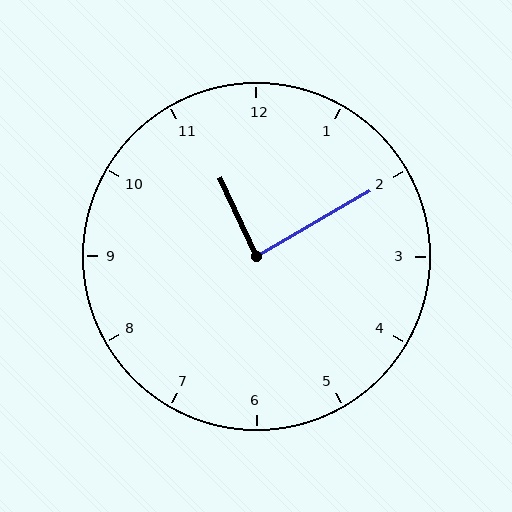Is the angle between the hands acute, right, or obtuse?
It is right.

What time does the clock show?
11:10.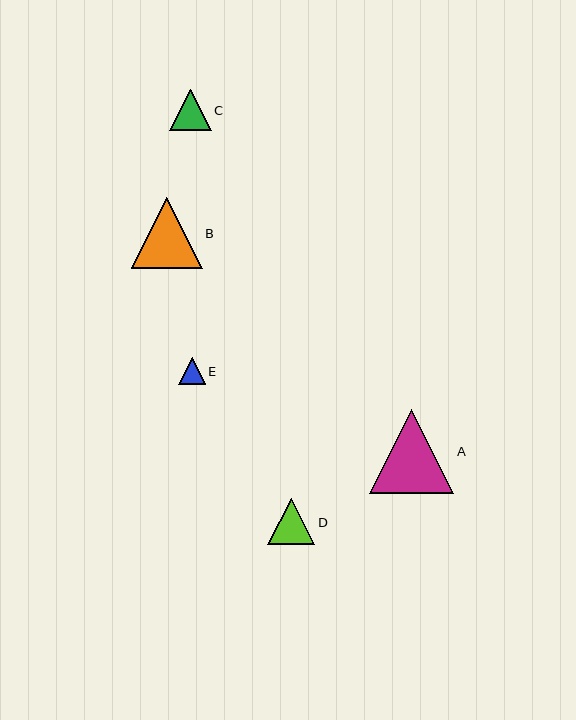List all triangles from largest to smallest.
From largest to smallest: A, B, D, C, E.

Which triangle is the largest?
Triangle A is the largest with a size of approximately 84 pixels.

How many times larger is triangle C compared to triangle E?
Triangle C is approximately 1.6 times the size of triangle E.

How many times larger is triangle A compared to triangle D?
Triangle A is approximately 1.8 times the size of triangle D.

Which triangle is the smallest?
Triangle E is the smallest with a size of approximately 27 pixels.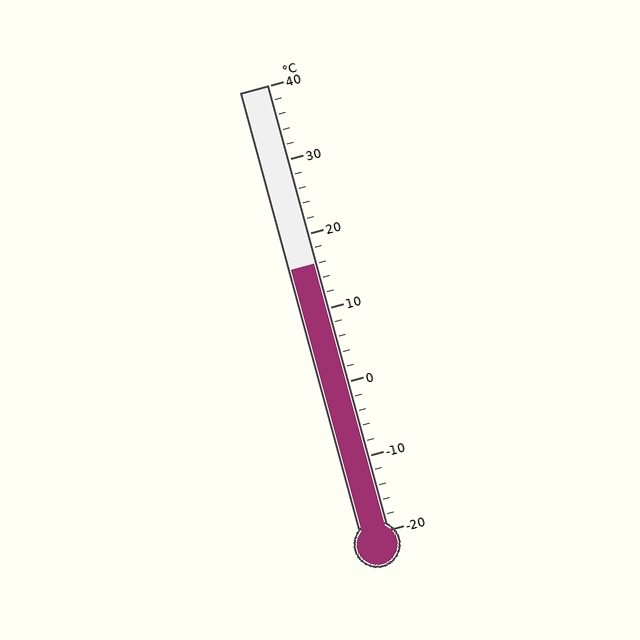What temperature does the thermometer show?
The thermometer shows approximately 16°C.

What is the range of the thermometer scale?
The thermometer scale ranges from -20°C to 40°C.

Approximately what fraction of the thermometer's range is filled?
The thermometer is filled to approximately 60% of its range.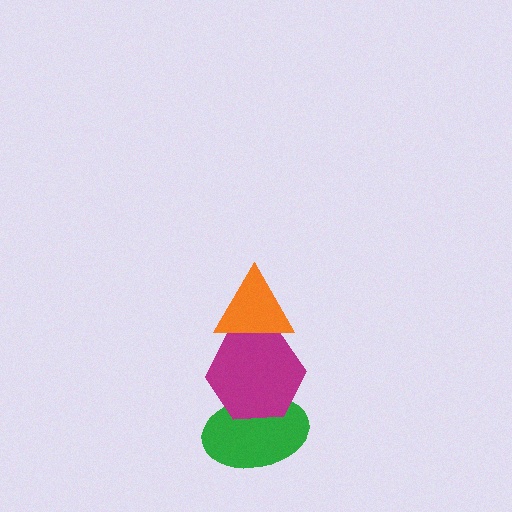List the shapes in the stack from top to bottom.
From top to bottom: the orange triangle, the magenta hexagon, the green ellipse.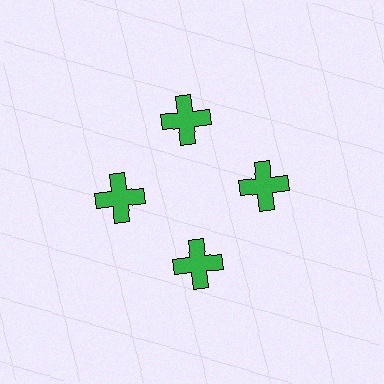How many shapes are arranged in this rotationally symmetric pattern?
There are 4 shapes, arranged in 4 groups of 1.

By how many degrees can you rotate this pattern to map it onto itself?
The pattern maps onto itself every 90 degrees of rotation.